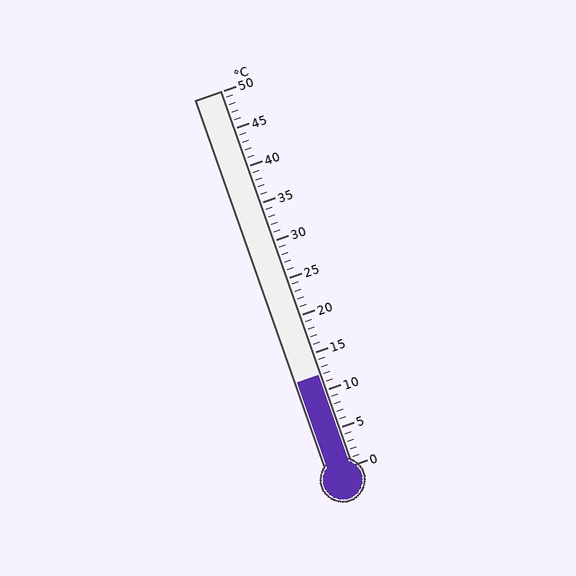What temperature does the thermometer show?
The thermometer shows approximately 12°C.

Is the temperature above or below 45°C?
The temperature is below 45°C.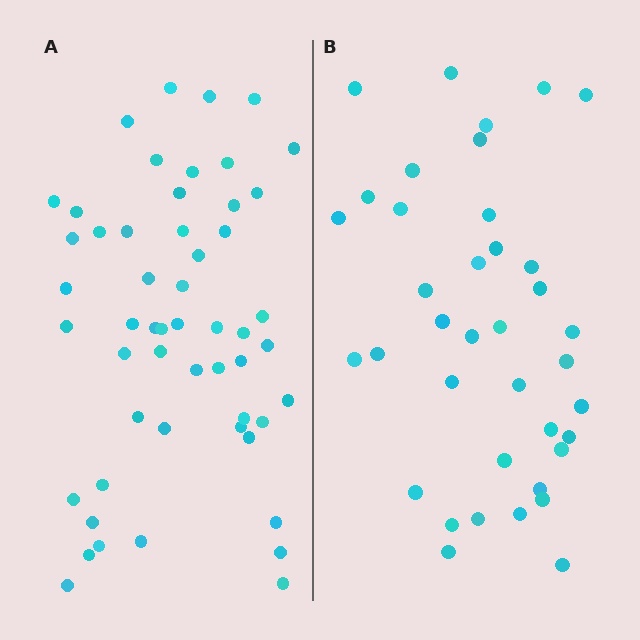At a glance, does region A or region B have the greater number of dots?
Region A (the left region) has more dots.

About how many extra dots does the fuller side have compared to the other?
Region A has approximately 15 more dots than region B.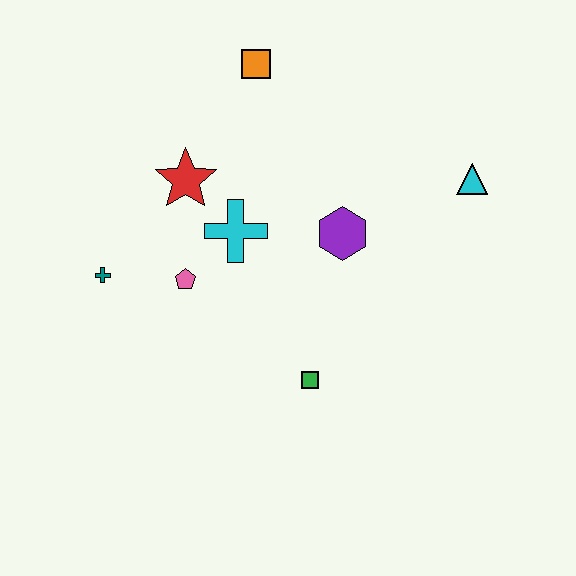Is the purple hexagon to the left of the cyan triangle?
Yes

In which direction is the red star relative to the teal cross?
The red star is above the teal cross.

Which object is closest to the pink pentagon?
The cyan cross is closest to the pink pentagon.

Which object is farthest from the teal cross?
The cyan triangle is farthest from the teal cross.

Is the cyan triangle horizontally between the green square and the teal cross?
No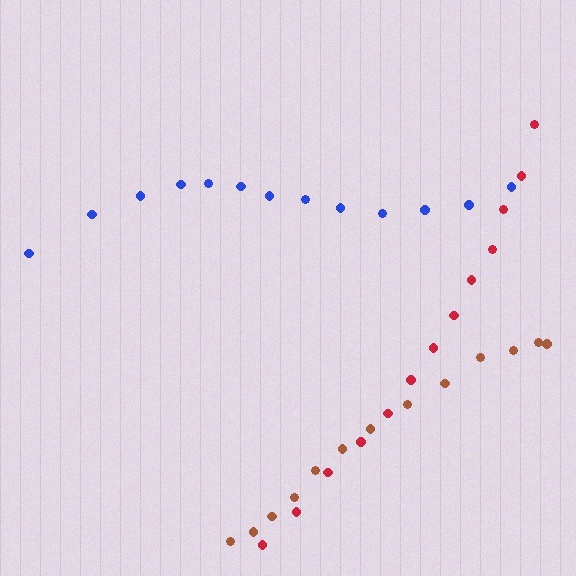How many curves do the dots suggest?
There are 3 distinct paths.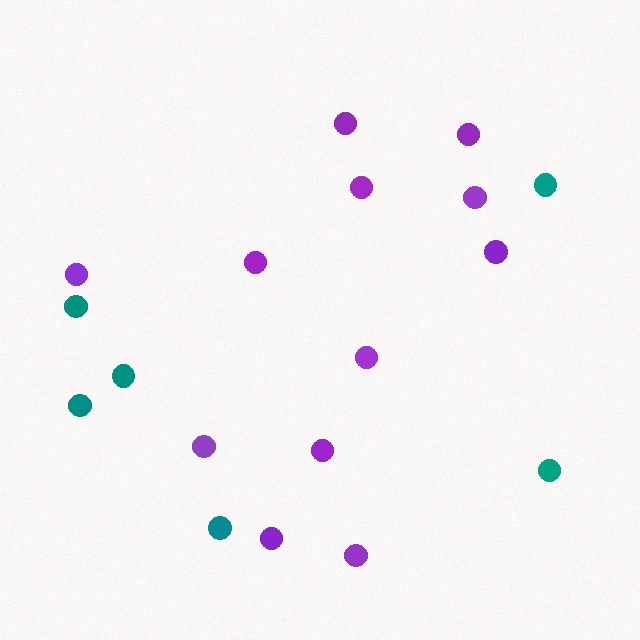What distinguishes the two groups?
There are 2 groups: one group of teal circles (6) and one group of purple circles (12).